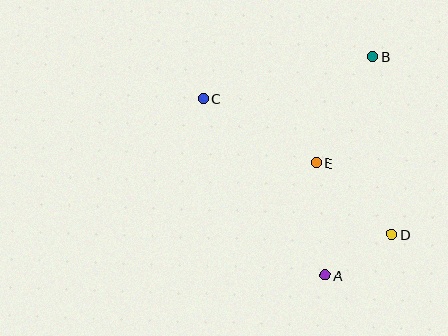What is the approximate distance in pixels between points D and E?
The distance between D and E is approximately 104 pixels.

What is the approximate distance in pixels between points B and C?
The distance between B and C is approximately 174 pixels.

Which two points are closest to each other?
Points A and D are closest to each other.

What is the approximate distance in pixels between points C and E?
The distance between C and E is approximately 130 pixels.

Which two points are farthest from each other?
Points C and D are farthest from each other.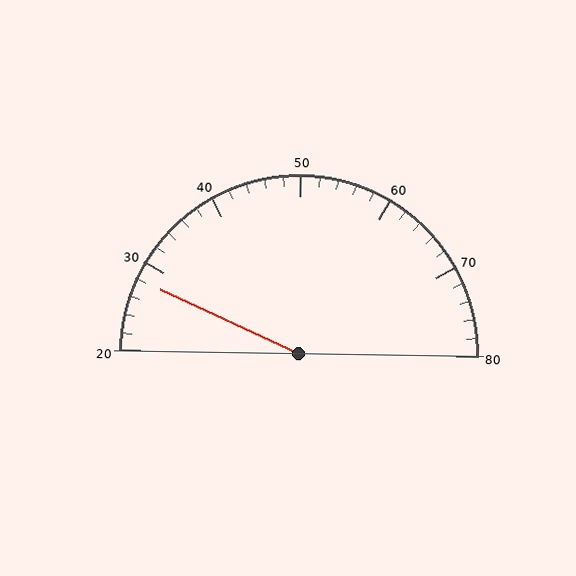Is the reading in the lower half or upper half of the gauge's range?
The reading is in the lower half of the range (20 to 80).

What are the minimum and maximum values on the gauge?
The gauge ranges from 20 to 80.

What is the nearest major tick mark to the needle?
The nearest major tick mark is 30.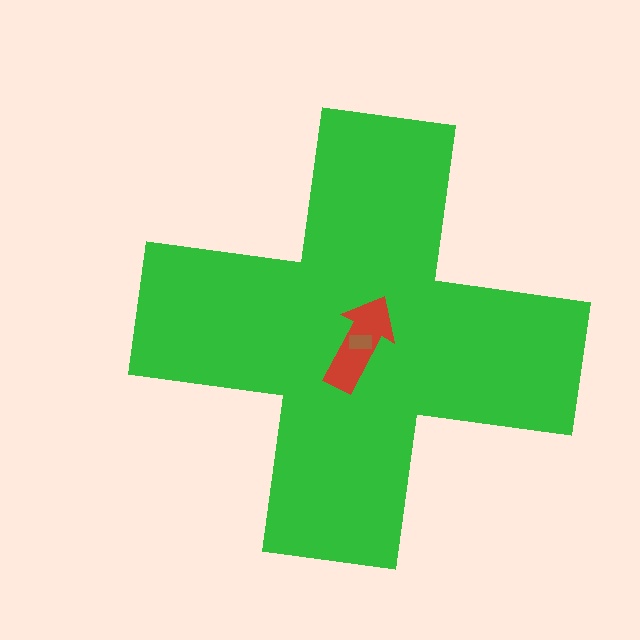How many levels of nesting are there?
3.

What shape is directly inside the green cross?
The red arrow.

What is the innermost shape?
The brown rectangle.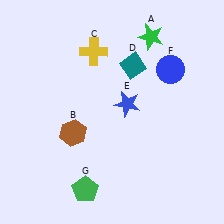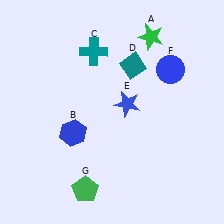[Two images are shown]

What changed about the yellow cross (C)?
In Image 1, C is yellow. In Image 2, it changed to teal.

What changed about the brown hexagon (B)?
In Image 1, B is brown. In Image 2, it changed to blue.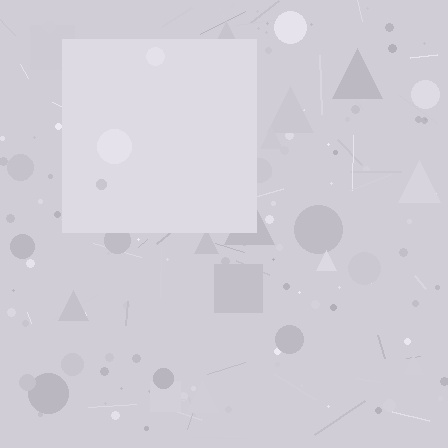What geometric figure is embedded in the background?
A square is embedded in the background.